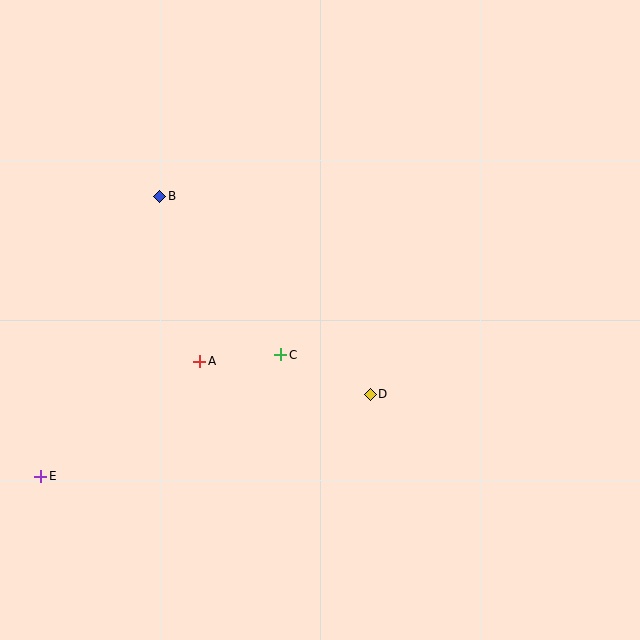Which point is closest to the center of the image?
Point C at (281, 355) is closest to the center.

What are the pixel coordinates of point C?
Point C is at (281, 355).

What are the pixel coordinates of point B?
Point B is at (160, 196).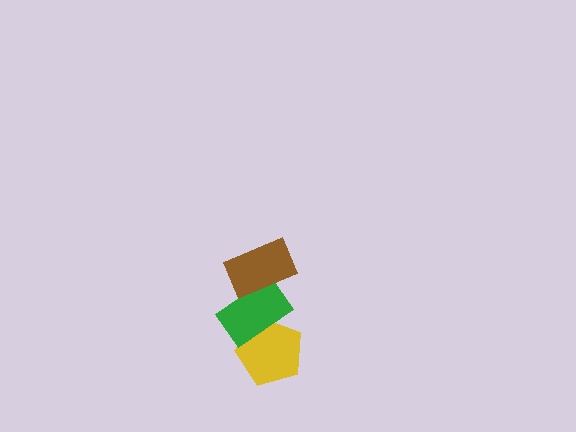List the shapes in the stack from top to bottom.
From top to bottom: the brown rectangle, the green rectangle, the yellow pentagon.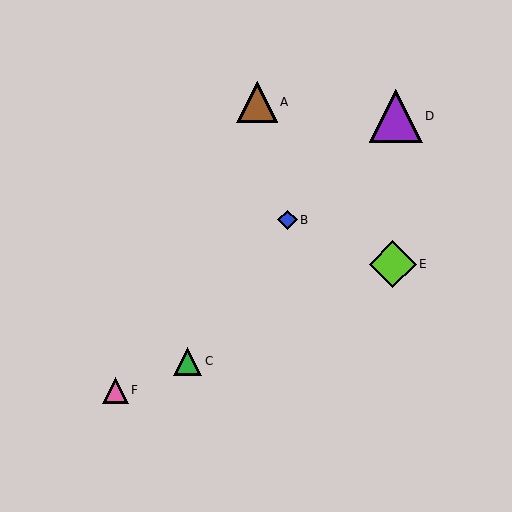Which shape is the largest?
The purple triangle (labeled D) is the largest.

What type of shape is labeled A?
Shape A is a brown triangle.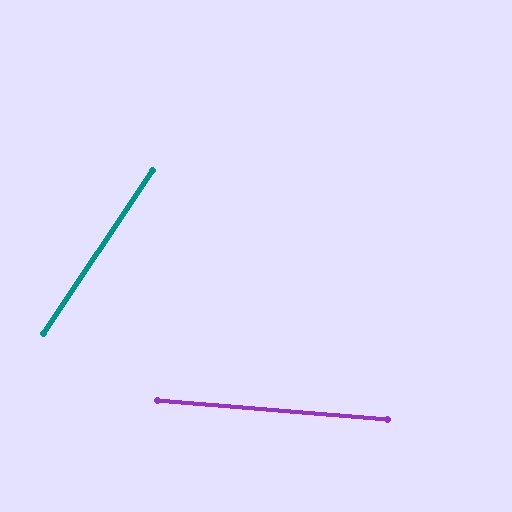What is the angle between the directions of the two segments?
Approximately 61 degrees.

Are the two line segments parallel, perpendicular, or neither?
Neither parallel nor perpendicular — they differ by about 61°.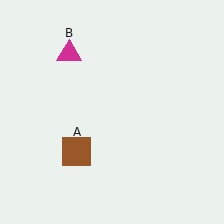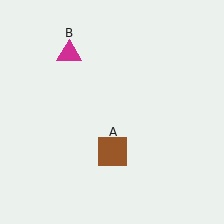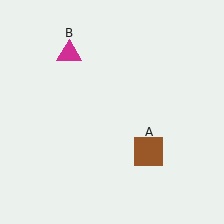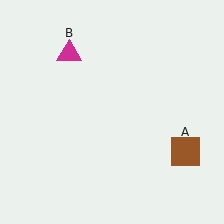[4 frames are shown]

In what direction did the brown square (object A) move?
The brown square (object A) moved right.